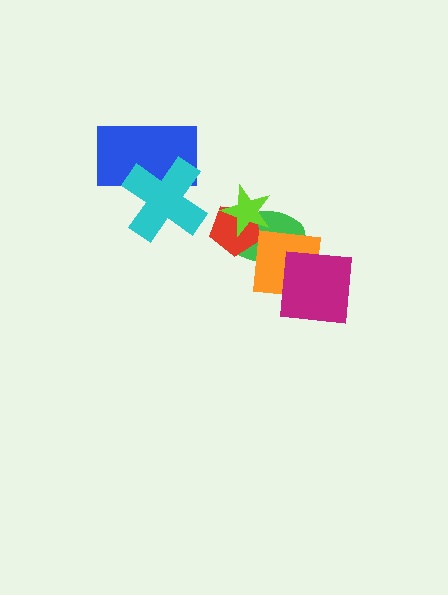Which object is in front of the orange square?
The magenta square is in front of the orange square.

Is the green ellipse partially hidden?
Yes, it is partially covered by another shape.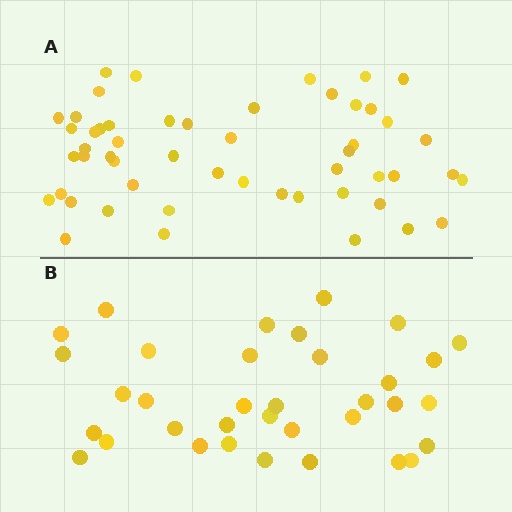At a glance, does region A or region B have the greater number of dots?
Region A (the top region) has more dots.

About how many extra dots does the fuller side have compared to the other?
Region A has approximately 15 more dots than region B.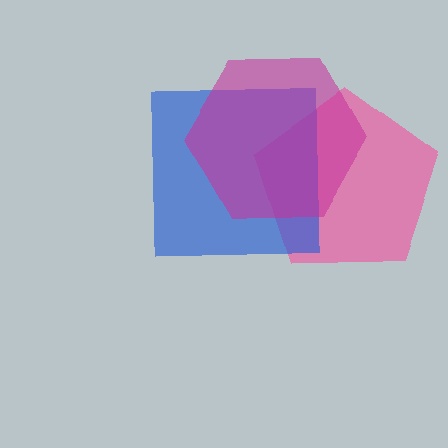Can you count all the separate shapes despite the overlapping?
Yes, there are 3 separate shapes.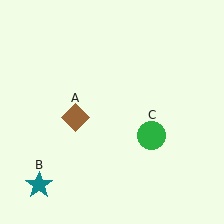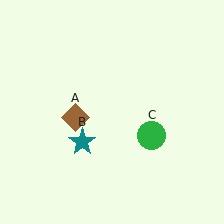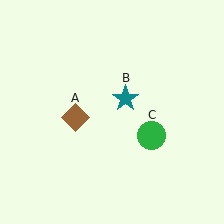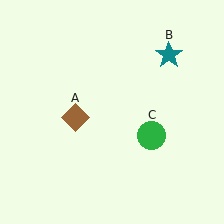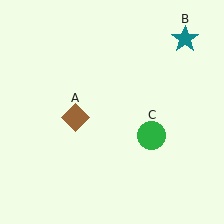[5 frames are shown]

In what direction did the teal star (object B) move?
The teal star (object B) moved up and to the right.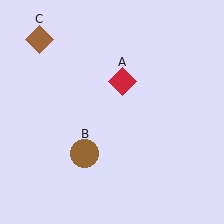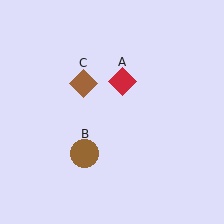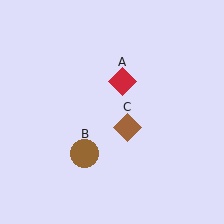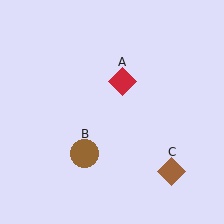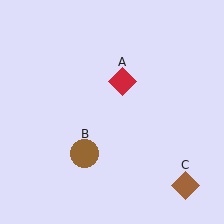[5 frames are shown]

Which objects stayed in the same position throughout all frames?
Red diamond (object A) and brown circle (object B) remained stationary.